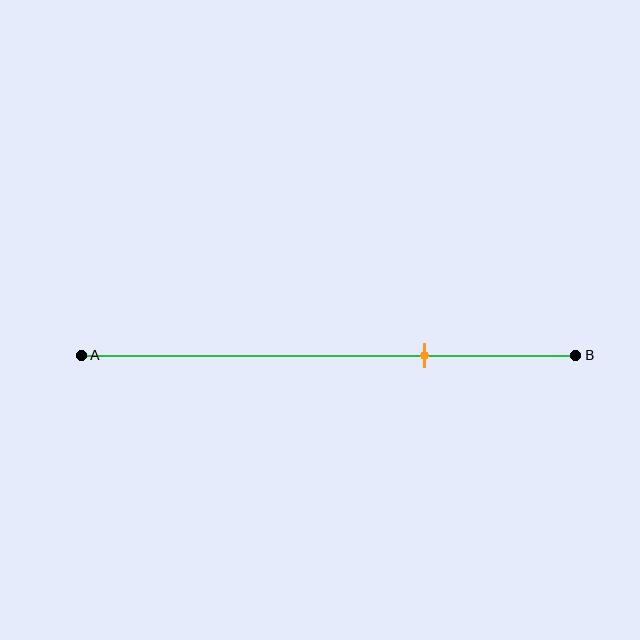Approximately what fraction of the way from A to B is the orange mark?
The orange mark is approximately 70% of the way from A to B.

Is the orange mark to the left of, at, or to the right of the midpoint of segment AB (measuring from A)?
The orange mark is to the right of the midpoint of segment AB.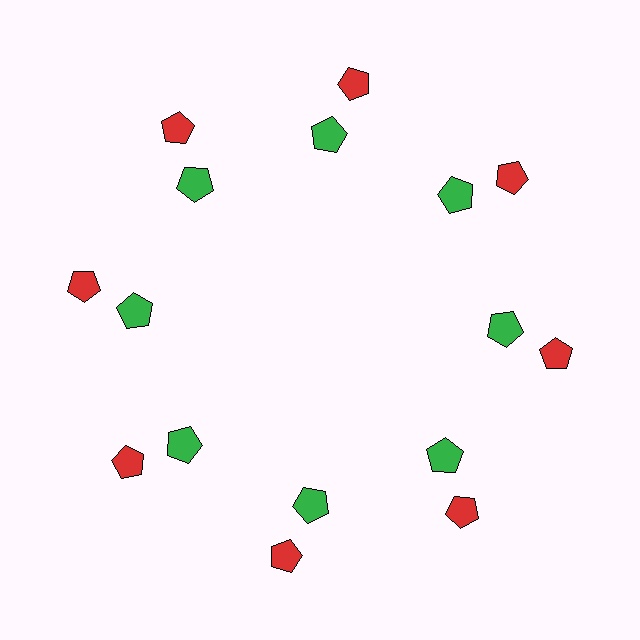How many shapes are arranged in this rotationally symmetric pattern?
There are 16 shapes, arranged in 8 groups of 2.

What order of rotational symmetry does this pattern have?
This pattern has 8-fold rotational symmetry.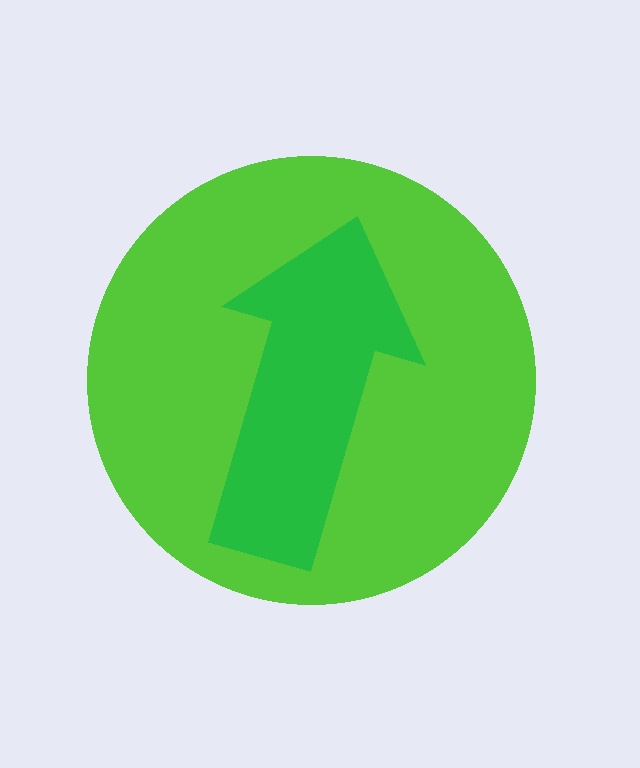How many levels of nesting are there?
2.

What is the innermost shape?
The green arrow.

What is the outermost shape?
The lime circle.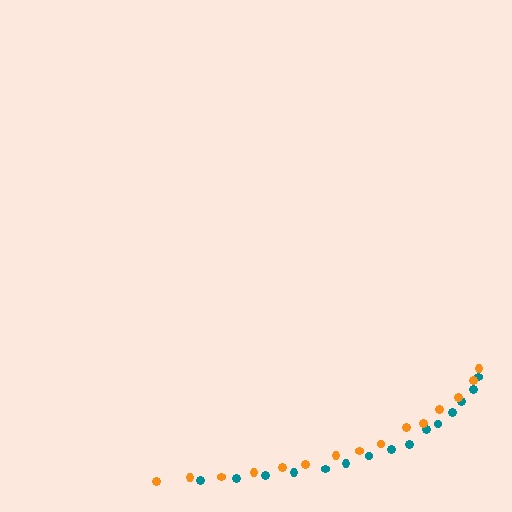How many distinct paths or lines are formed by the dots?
There are 2 distinct paths.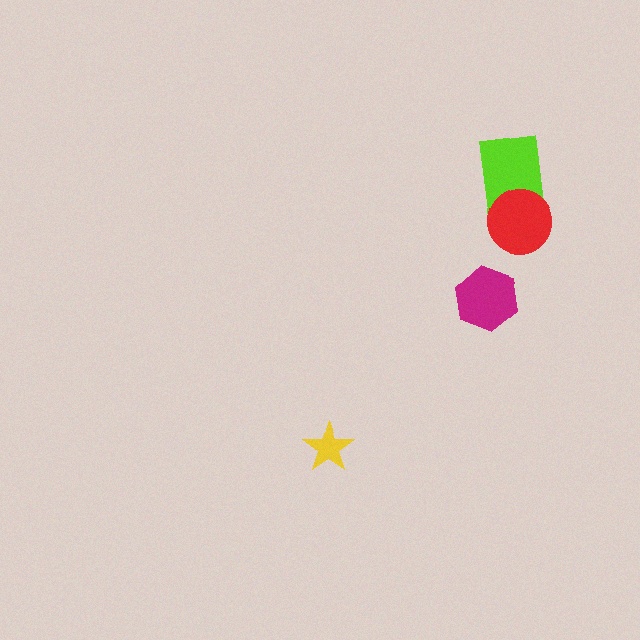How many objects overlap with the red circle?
1 object overlaps with the red circle.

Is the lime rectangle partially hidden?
Yes, it is partially covered by another shape.